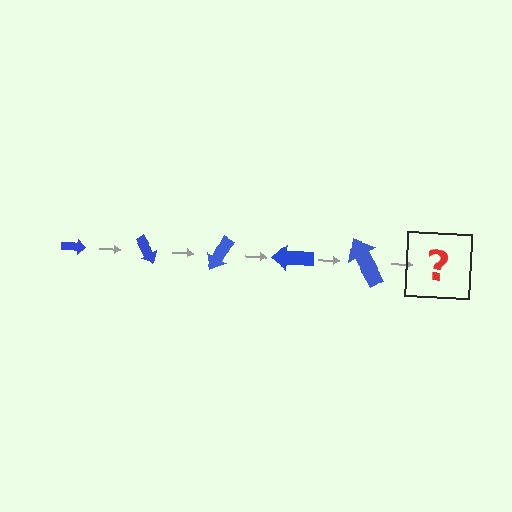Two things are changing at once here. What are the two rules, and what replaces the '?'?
The two rules are that the arrow grows larger each step and it rotates 60 degrees each step. The '?' should be an arrow, larger than the previous one and rotated 300 degrees from the start.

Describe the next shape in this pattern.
It should be an arrow, larger than the previous one and rotated 300 degrees from the start.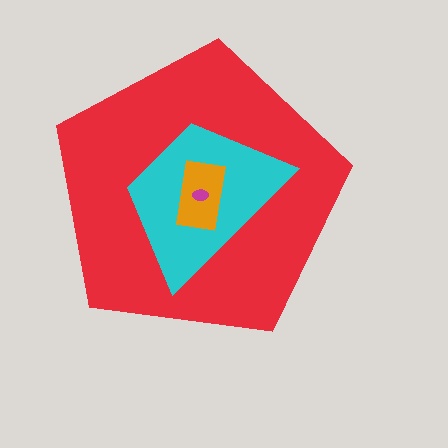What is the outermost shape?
The red pentagon.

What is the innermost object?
The magenta ellipse.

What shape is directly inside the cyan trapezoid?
The orange rectangle.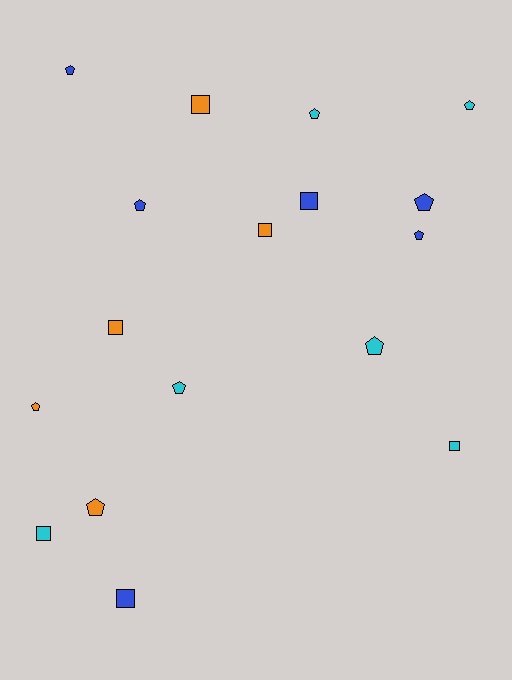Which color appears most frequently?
Cyan, with 6 objects.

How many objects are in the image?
There are 17 objects.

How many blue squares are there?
There are 2 blue squares.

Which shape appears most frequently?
Pentagon, with 10 objects.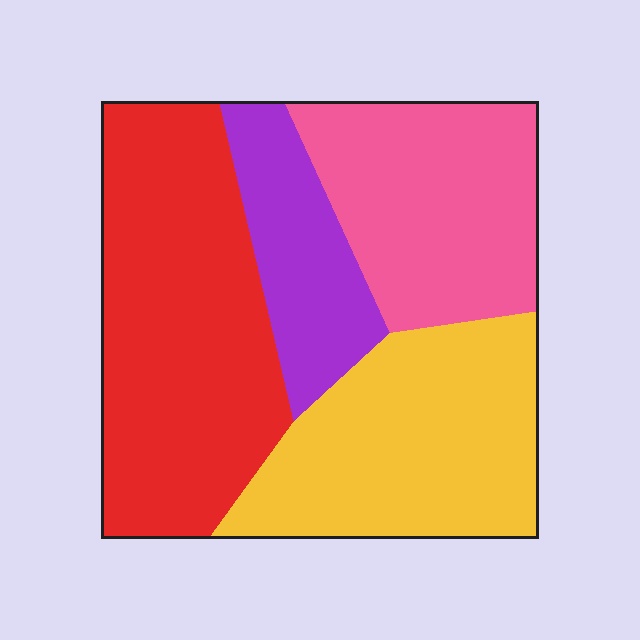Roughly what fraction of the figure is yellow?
Yellow covers about 30% of the figure.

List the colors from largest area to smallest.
From largest to smallest: red, yellow, pink, purple.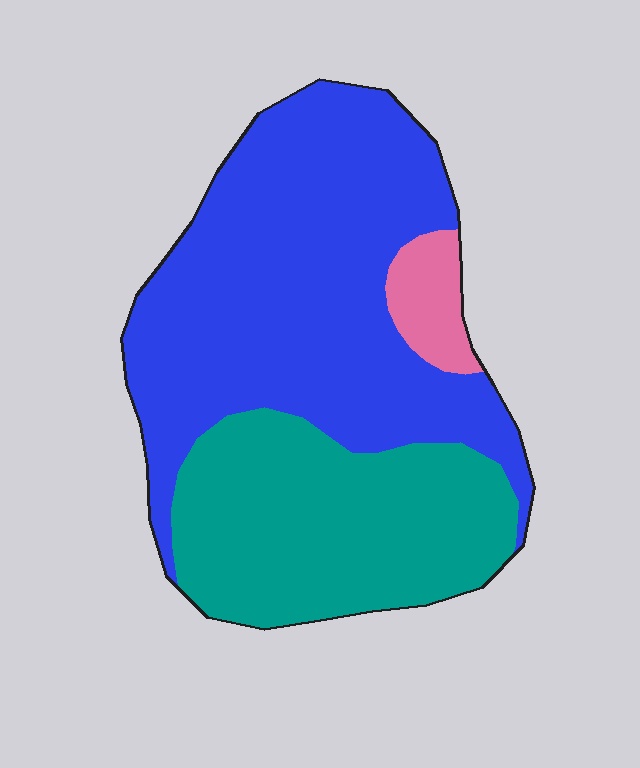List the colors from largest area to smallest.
From largest to smallest: blue, teal, pink.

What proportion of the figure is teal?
Teal takes up about three eighths (3/8) of the figure.